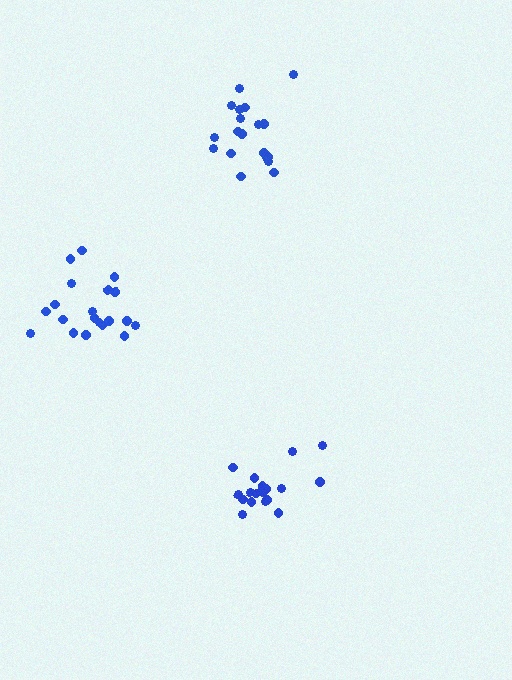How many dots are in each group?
Group 1: 19 dots, Group 2: 19 dots, Group 3: 20 dots (58 total).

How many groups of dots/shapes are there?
There are 3 groups.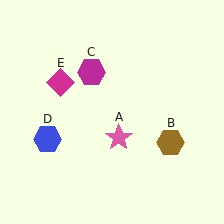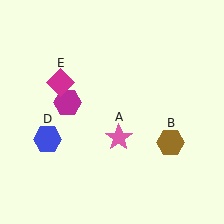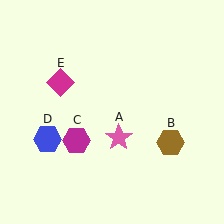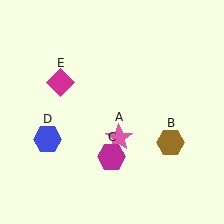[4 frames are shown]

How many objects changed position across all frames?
1 object changed position: magenta hexagon (object C).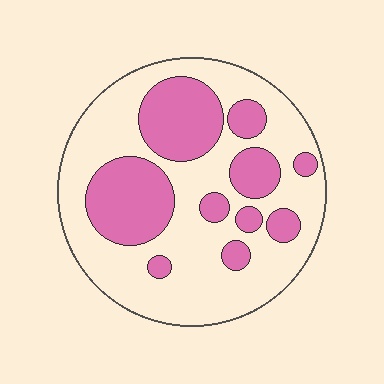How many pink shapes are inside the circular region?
10.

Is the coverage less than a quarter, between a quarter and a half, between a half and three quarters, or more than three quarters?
Between a quarter and a half.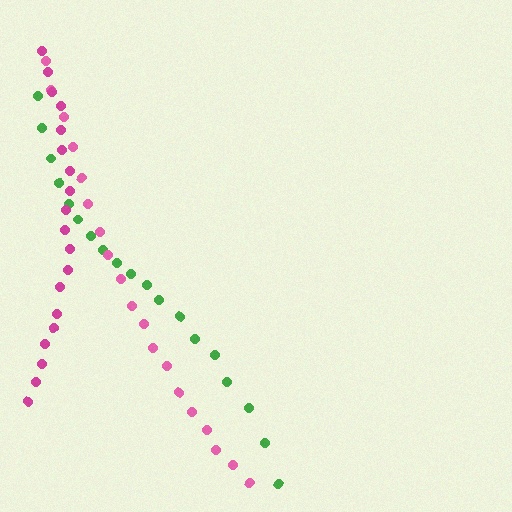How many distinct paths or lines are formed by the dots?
There are 3 distinct paths.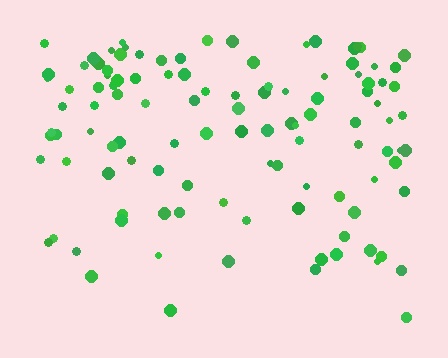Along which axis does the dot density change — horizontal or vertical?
Vertical.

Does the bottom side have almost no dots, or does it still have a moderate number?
Still a moderate number, just noticeably fewer than the top.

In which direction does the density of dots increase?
From bottom to top, with the top side densest.